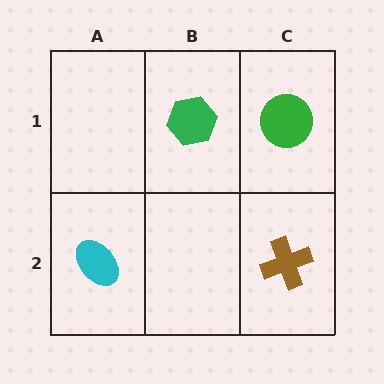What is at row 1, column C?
A green circle.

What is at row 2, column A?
A cyan ellipse.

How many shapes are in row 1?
2 shapes.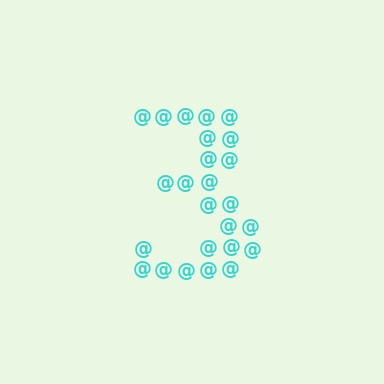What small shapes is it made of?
It is made of small at signs.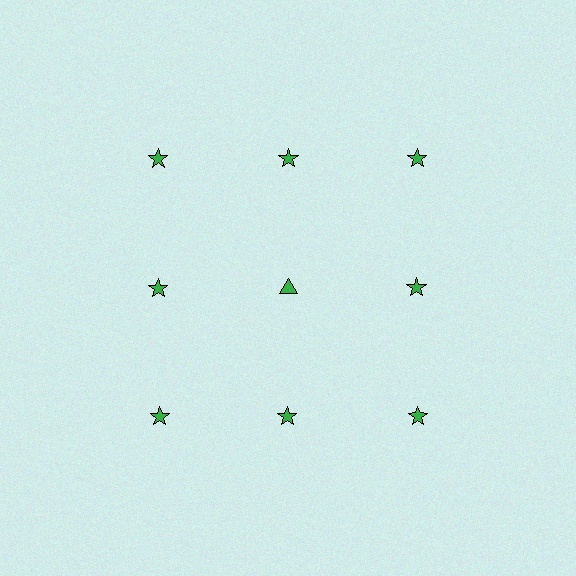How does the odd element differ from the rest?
It has a different shape: triangle instead of star.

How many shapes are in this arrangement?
There are 9 shapes arranged in a grid pattern.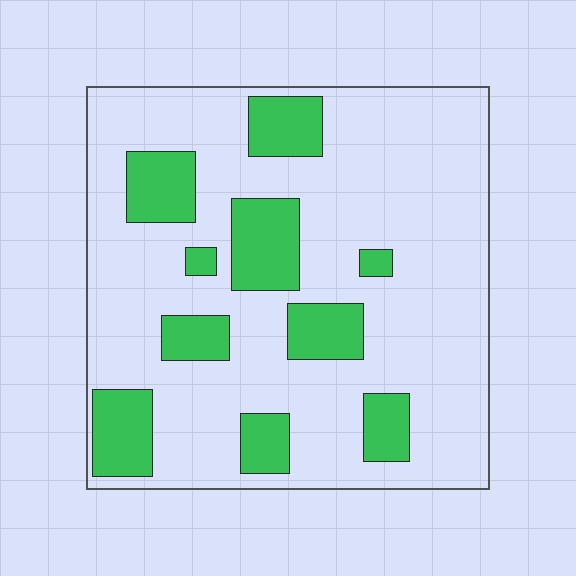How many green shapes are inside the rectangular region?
10.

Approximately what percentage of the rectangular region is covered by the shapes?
Approximately 25%.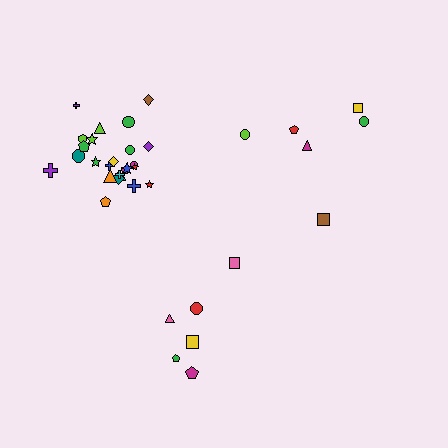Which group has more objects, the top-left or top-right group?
The top-left group.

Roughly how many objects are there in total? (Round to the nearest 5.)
Roughly 35 objects in total.